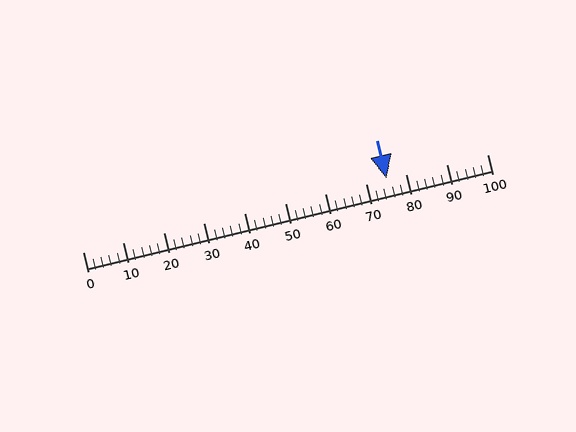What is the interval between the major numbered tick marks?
The major tick marks are spaced 10 units apart.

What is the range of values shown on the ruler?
The ruler shows values from 0 to 100.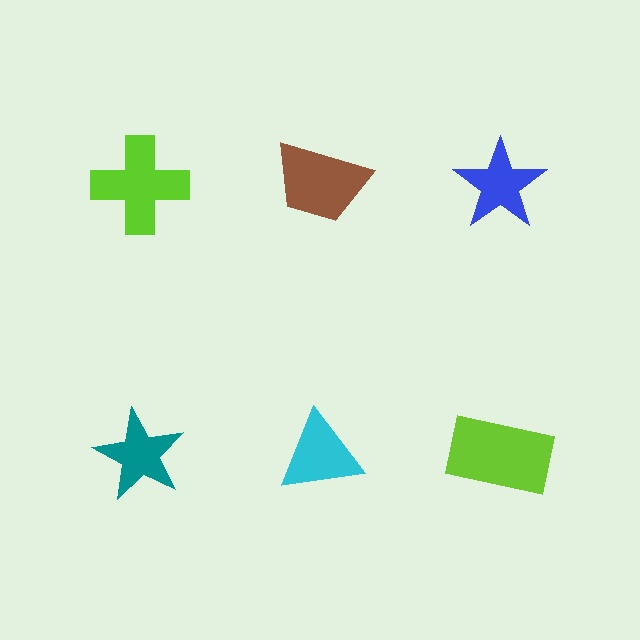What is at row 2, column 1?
A teal star.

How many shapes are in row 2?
3 shapes.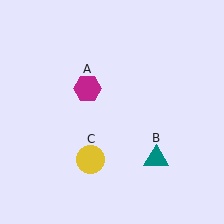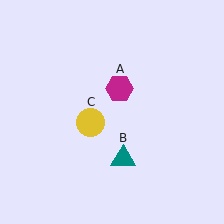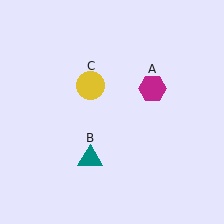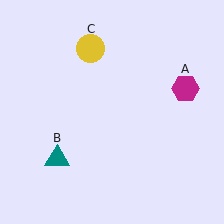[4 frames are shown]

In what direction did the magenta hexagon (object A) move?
The magenta hexagon (object A) moved right.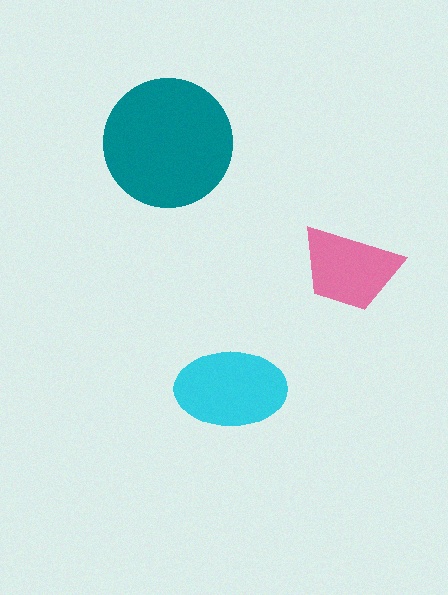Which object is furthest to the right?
The pink trapezoid is rightmost.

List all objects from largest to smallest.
The teal circle, the cyan ellipse, the pink trapezoid.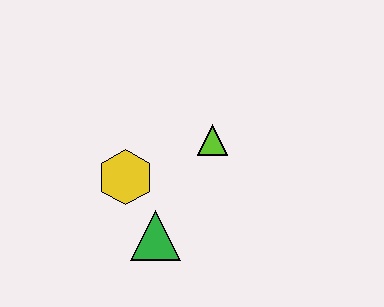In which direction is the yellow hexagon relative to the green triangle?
The yellow hexagon is above the green triangle.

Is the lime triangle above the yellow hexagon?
Yes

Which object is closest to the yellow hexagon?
The green triangle is closest to the yellow hexagon.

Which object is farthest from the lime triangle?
The green triangle is farthest from the lime triangle.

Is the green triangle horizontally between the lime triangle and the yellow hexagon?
Yes